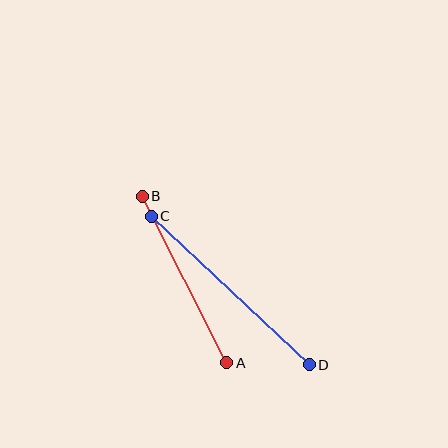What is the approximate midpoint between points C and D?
The midpoint is at approximately (230, 291) pixels.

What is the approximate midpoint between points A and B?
The midpoint is at approximately (184, 280) pixels.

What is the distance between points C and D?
The distance is approximately 217 pixels.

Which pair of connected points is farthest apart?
Points C and D are farthest apart.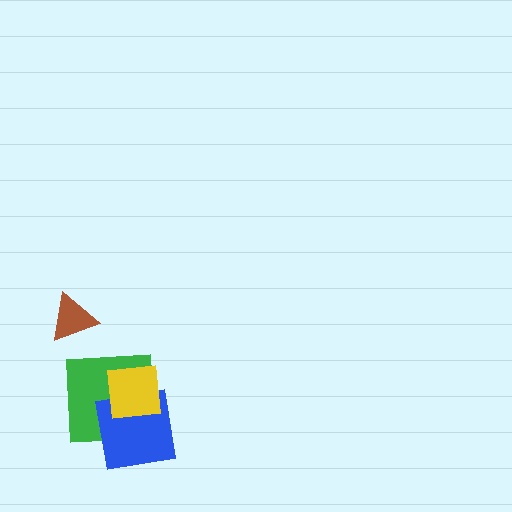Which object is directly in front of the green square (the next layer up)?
The blue square is directly in front of the green square.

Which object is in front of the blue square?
The yellow square is in front of the blue square.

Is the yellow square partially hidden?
No, no other shape covers it.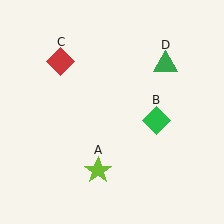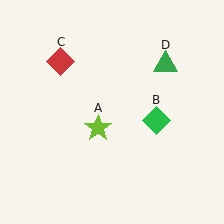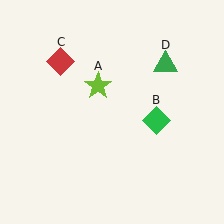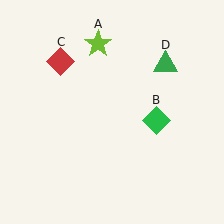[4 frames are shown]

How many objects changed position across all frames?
1 object changed position: lime star (object A).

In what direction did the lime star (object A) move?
The lime star (object A) moved up.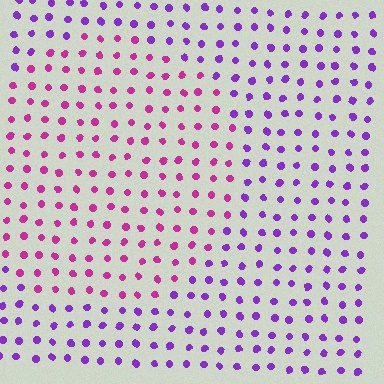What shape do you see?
I see a circle.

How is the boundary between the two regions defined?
The boundary is defined purely by a slight shift in hue (about 40 degrees). Spacing, size, and orientation are identical on both sides.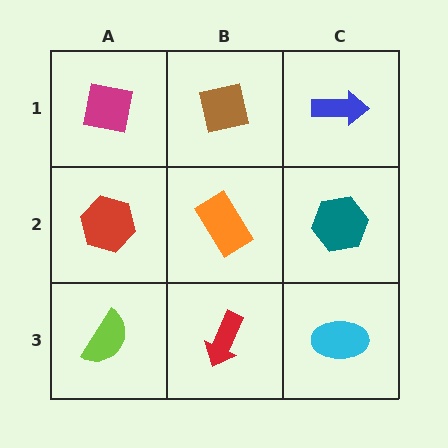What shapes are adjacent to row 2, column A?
A magenta square (row 1, column A), a lime semicircle (row 3, column A), an orange rectangle (row 2, column B).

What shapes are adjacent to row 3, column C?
A teal hexagon (row 2, column C), a red arrow (row 3, column B).